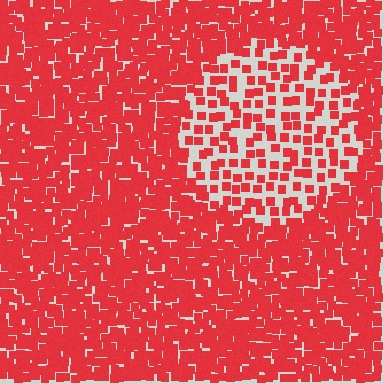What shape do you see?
I see a circle.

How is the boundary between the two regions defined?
The boundary is defined by a change in element density (approximately 2.4x ratio). All elements are the same color, size, and shape.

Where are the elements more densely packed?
The elements are more densely packed outside the circle boundary.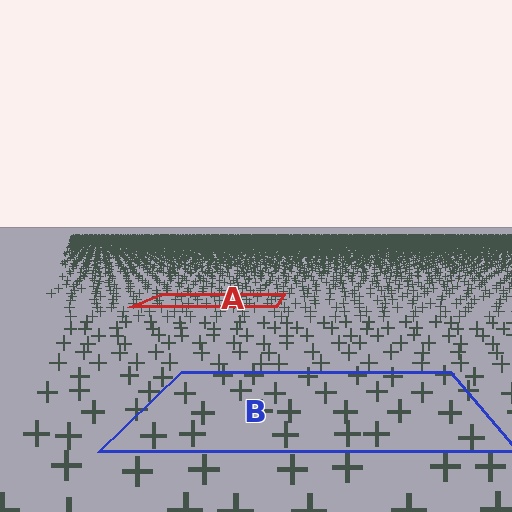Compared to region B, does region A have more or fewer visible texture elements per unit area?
Region A has more texture elements per unit area — they are packed more densely because it is farther away.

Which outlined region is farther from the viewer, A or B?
Region A is farther from the viewer — the texture elements inside it appear smaller and more densely packed.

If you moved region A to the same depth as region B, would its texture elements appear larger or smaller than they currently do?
They would appear larger. At a closer depth, the same texture elements are projected at a bigger on-screen size.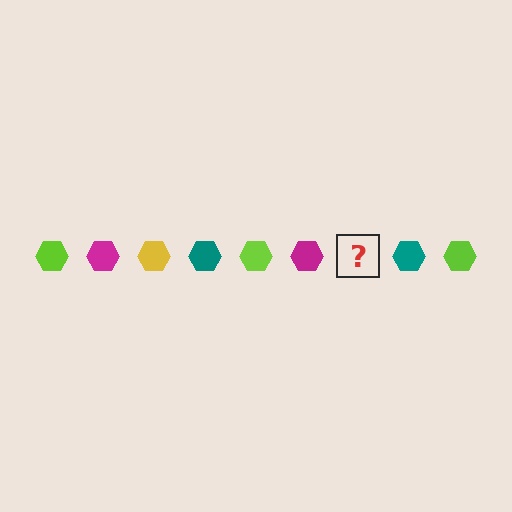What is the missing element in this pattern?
The missing element is a yellow hexagon.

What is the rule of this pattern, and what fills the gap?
The rule is that the pattern cycles through lime, magenta, yellow, teal hexagons. The gap should be filled with a yellow hexagon.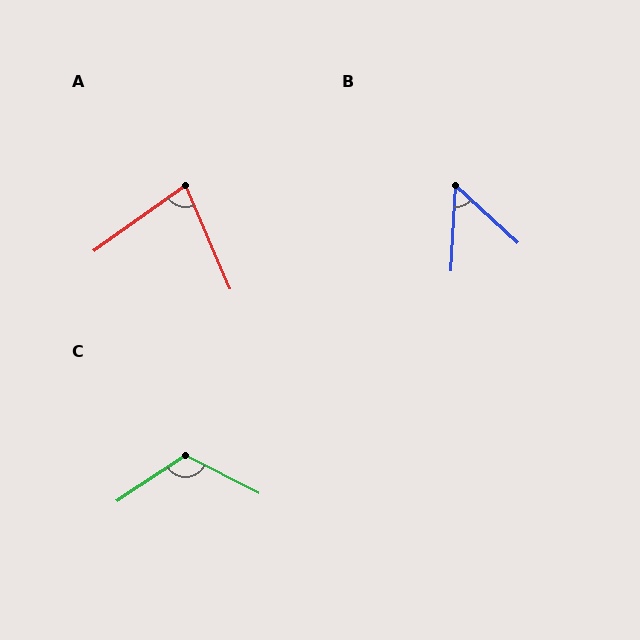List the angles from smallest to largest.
B (51°), A (78°), C (119°).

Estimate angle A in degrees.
Approximately 78 degrees.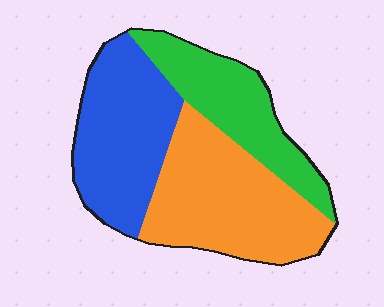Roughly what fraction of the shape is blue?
Blue covers about 35% of the shape.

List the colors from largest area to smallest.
From largest to smallest: orange, blue, green.